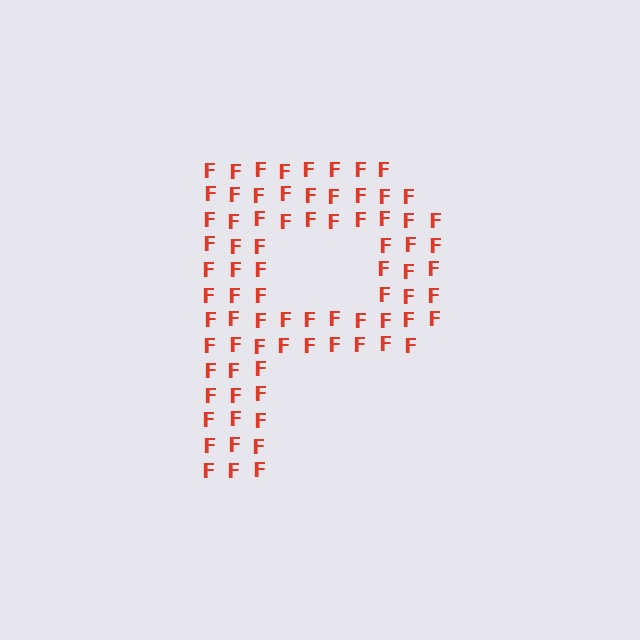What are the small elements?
The small elements are letter F's.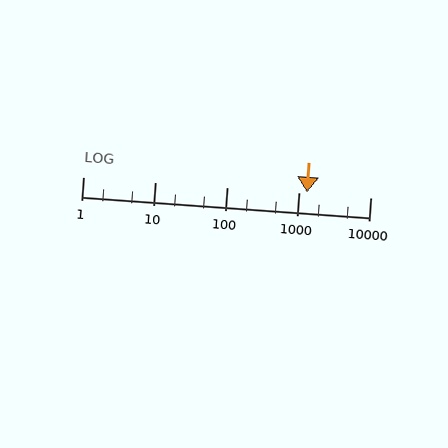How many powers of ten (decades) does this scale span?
The scale spans 4 decades, from 1 to 10000.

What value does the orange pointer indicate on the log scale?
The pointer indicates approximately 1300.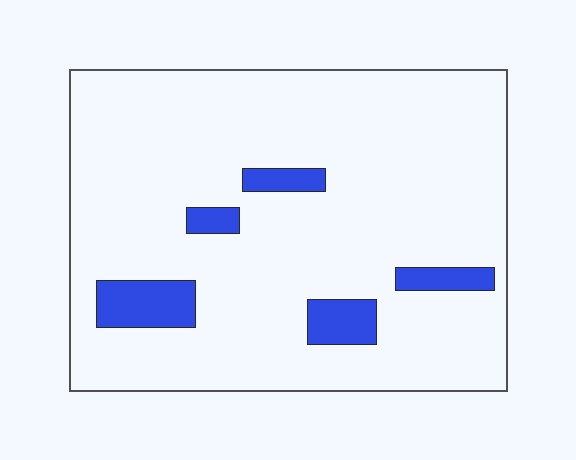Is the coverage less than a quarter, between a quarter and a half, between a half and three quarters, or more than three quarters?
Less than a quarter.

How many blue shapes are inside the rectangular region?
5.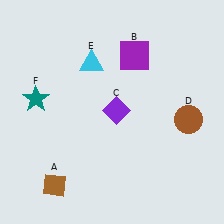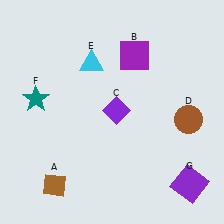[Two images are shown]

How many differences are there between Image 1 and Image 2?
There is 1 difference between the two images.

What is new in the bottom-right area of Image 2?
A purple square (G) was added in the bottom-right area of Image 2.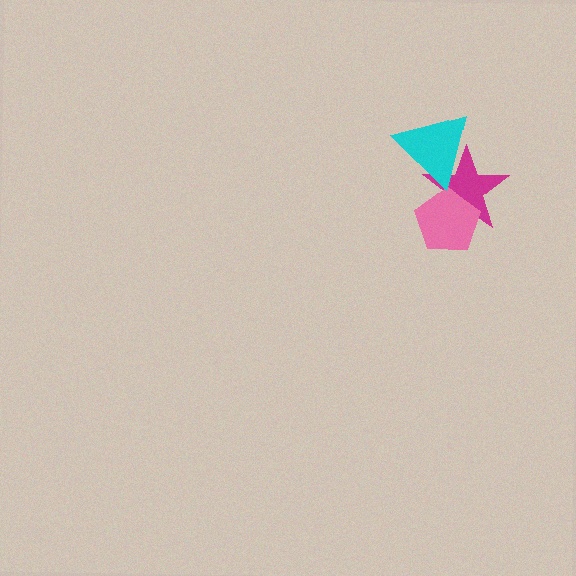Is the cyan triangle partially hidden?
No, no other shape covers it.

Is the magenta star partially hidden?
Yes, it is partially covered by another shape.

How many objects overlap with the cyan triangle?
1 object overlaps with the cyan triangle.